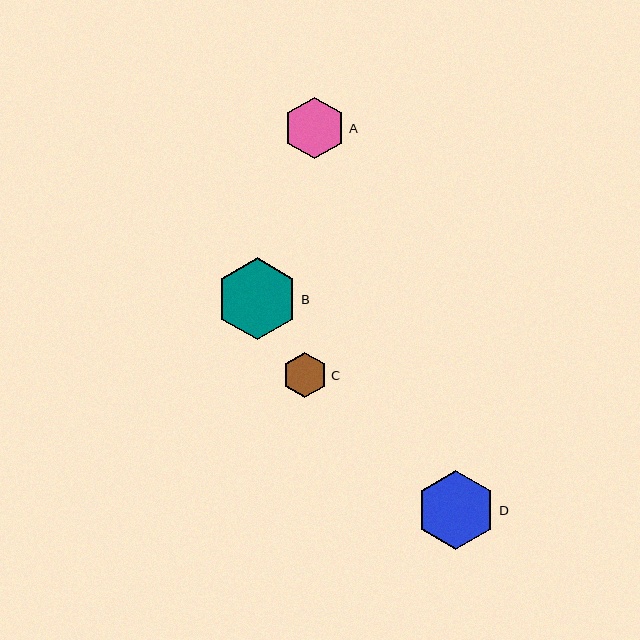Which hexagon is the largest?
Hexagon B is the largest with a size of approximately 82 pixels.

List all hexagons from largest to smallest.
From largest to smallest: B, D, A, C.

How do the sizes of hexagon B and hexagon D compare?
Hexagon B and hexagon D are approximately the same size.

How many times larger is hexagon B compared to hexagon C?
Hexagon B is approximately 1.8 times the size of hexagon C.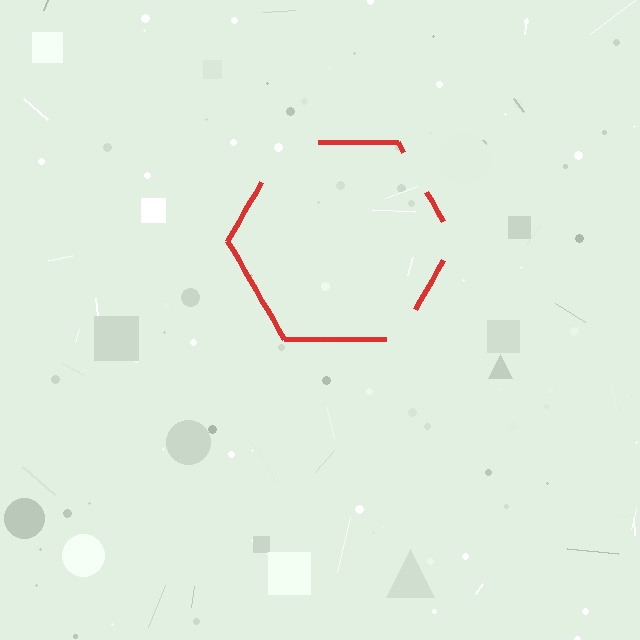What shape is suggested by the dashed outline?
The dashed outline suggests a hexagon.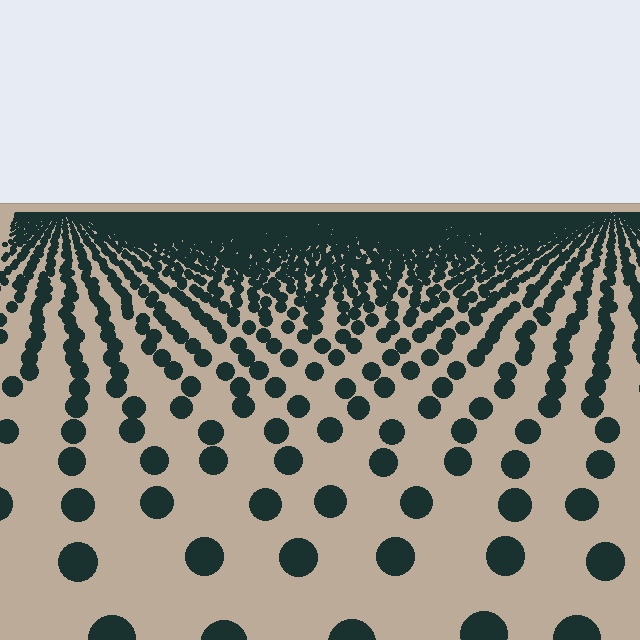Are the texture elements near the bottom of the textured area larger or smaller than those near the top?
Larger. Near the bottom, elements are closer to the viewer and appear at a bigger on-screen size.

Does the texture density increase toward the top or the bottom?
Density increases toward the top.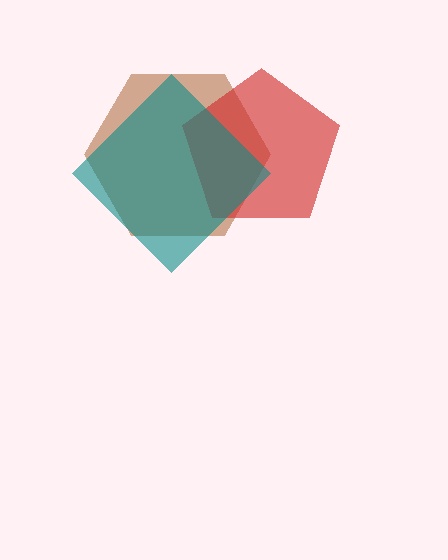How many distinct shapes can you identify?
There are 3 distinct shapes: a brown hexagon, a red pentagon, a teal diamond.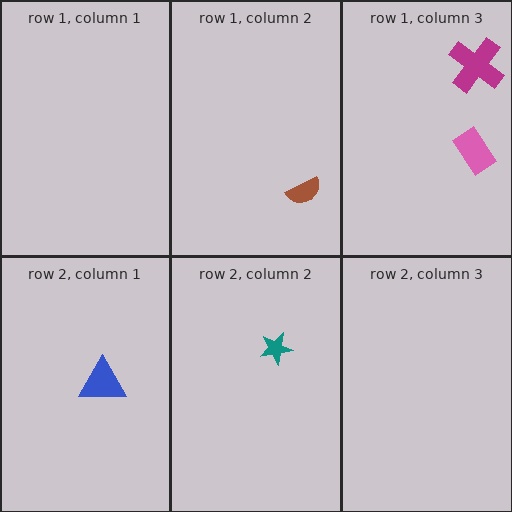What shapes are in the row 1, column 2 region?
The brown semicircle.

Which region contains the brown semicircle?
The row 1, column 2 region.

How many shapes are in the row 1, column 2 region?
1.